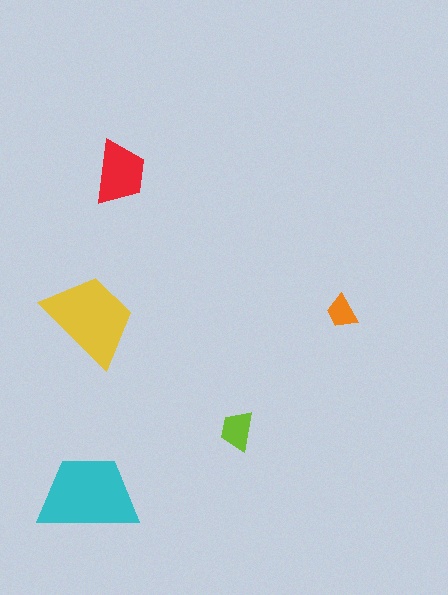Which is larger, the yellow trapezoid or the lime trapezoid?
The yellow one.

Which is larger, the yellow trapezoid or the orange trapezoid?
The yellow one.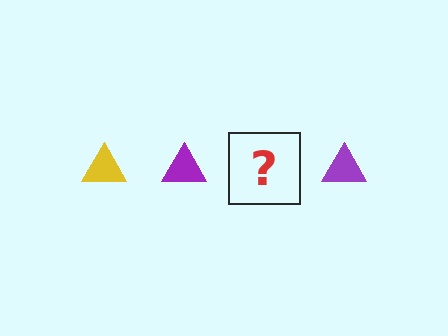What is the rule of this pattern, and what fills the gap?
The rule is that the pattern cycles through yellow, purple triangles. The gap should be filled with a yellow triangle.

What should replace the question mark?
The question mark should be replaced with a yellow triangle.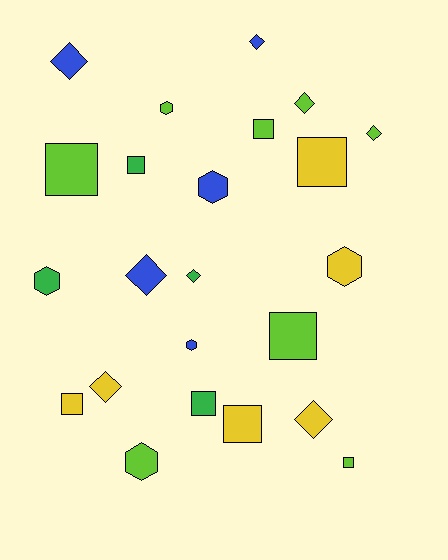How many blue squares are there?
There are no blue squares.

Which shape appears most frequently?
Square, with 9 objects.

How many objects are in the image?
There are 23 objects.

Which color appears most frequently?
Lime, with 8 objects.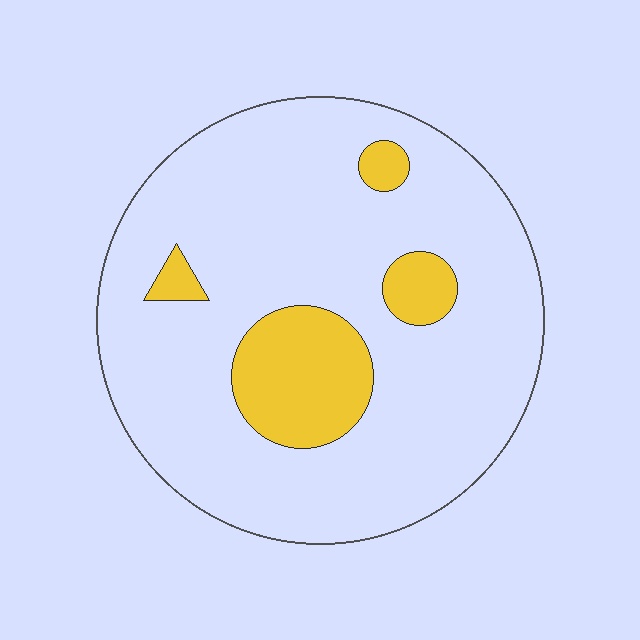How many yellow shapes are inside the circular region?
4.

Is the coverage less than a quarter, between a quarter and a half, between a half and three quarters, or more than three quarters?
Less than a quarter.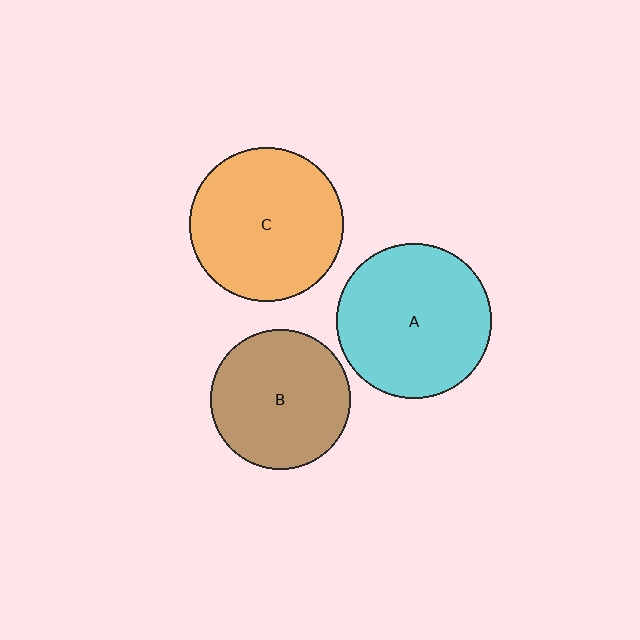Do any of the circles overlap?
No, none of the circles overlap.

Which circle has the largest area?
Circle A (cyan).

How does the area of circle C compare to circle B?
Approximately 1.2 times.